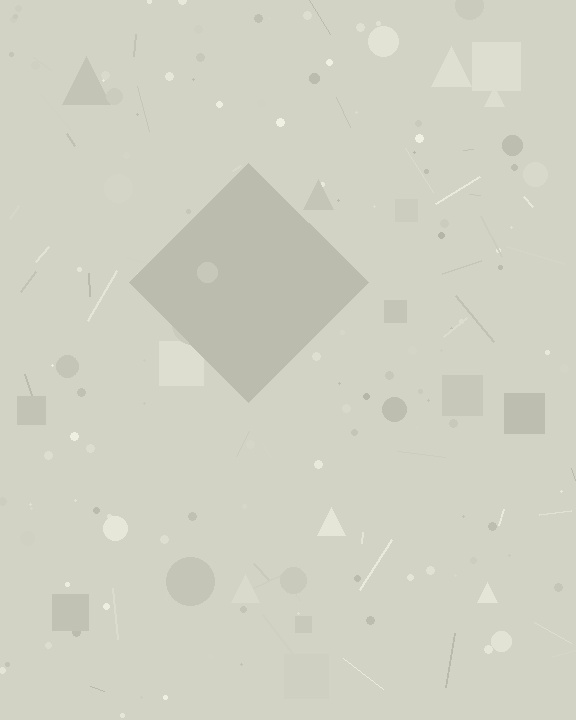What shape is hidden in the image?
A diamond is hidden in the image.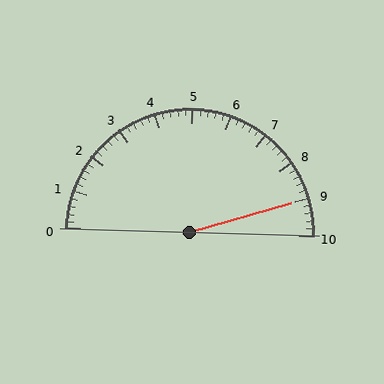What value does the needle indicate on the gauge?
The needle indicates approximately 9.0.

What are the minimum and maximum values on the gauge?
The gauge ranges from 0 to 10.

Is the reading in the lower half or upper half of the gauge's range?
The reading is in the upper half of the range (0 to 10).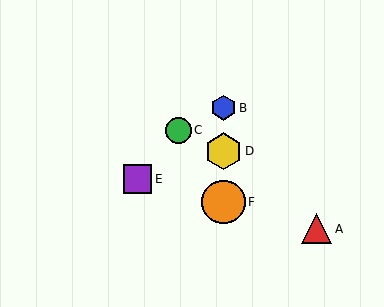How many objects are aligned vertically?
3 objects (B, D, F) are aligned vertically.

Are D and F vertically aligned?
Yes, both are at x≈223.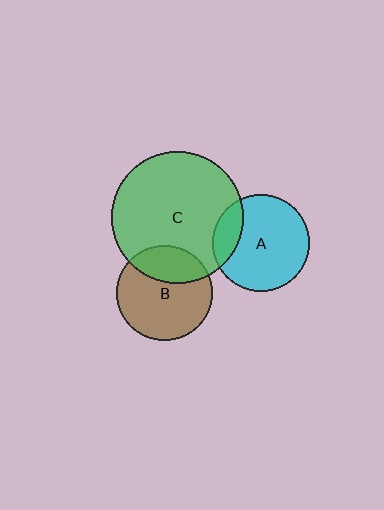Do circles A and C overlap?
Yes.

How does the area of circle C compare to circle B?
Approximately 1.9 times.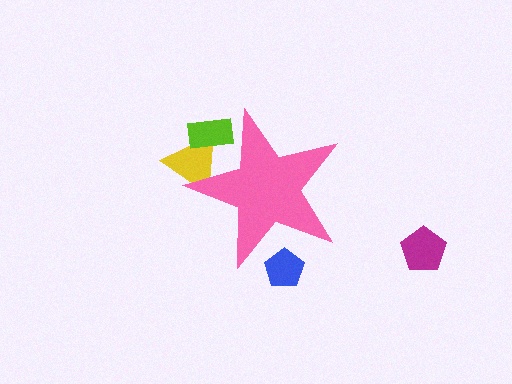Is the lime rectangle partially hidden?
Yes, the lime rectangle is partially hidden behind the pink star.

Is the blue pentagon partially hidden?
Yes, the blue pentagon is partially hidden behind the pink star.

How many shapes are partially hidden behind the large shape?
3 shapes are partially hidden.